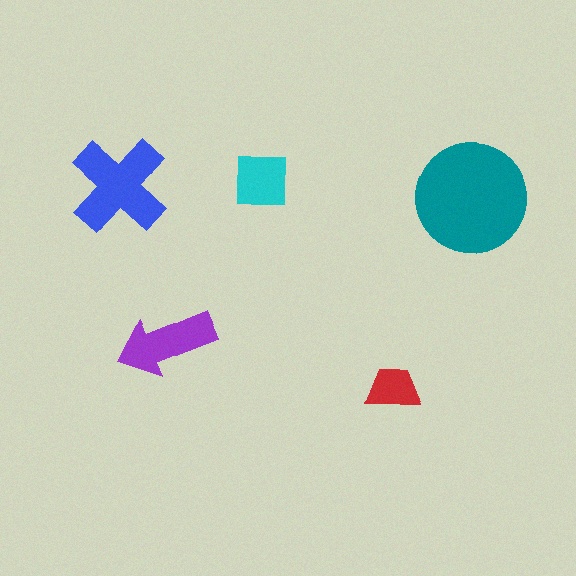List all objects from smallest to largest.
The red trapezoid, the cyan square, the purple arrow, the blue cross, the teal circle.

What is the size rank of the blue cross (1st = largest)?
2nd.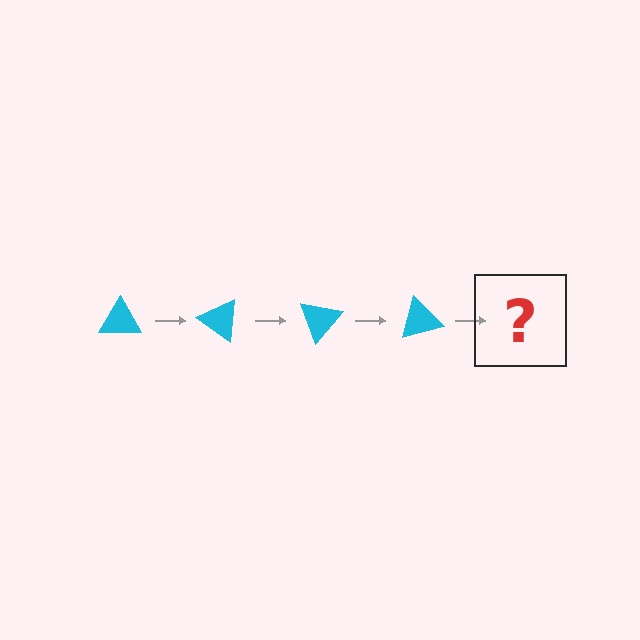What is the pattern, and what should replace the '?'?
The pattern is that the triangle rotates 35 degrees each step. The '?' should be a cyan triangle rotated 140 degrees.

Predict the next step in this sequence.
The next step is a cyan triangle rotated 140 degrees.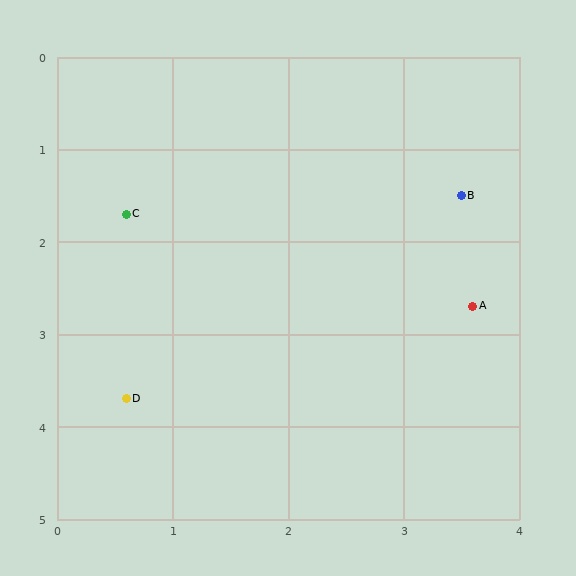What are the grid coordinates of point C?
Point C is at approximately (0.6, 1.7).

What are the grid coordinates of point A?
Point A is at approximately (3.6, 2.7).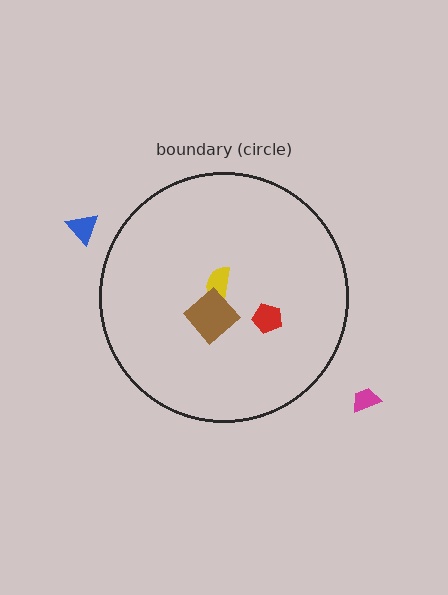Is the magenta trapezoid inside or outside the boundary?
Outside.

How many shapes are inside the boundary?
3 inside, 2 outside.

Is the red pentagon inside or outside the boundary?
Inside.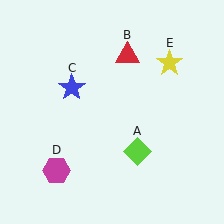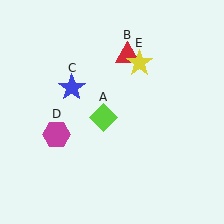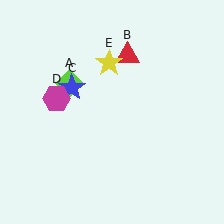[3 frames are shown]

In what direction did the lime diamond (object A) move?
The lime diamond (object A) moved up and to the left.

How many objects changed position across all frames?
3 objects changed position: lime diamond (object A), magenta hexagon (object D), yellow star (object E).